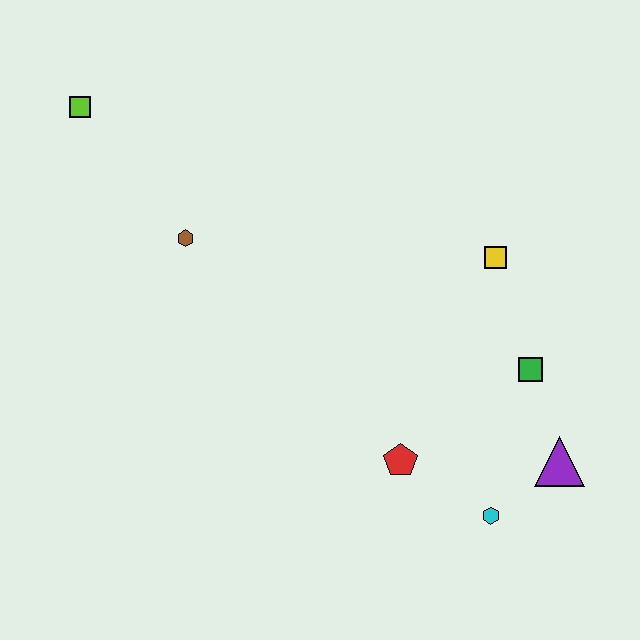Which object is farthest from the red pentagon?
The lime square is farthest from the red pentagon.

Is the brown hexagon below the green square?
No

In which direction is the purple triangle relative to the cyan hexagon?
The purple triangle is to the right of the cyan hexagon.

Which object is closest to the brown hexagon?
The lime square is closest to the brown hexagon.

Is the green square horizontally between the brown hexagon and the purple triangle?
Yes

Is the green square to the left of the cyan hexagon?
No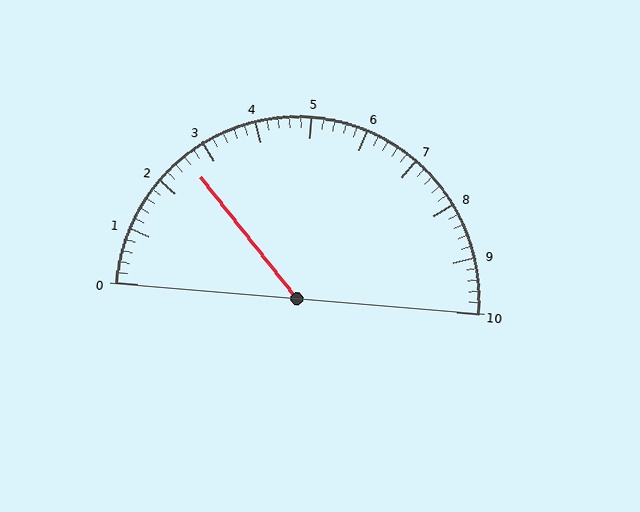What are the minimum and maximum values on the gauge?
The gauge ranges from 0 to 10.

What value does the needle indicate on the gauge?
The needle indicates approximately 2.6.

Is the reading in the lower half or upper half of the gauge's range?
The reading is in the lower half of the range (0 to 10).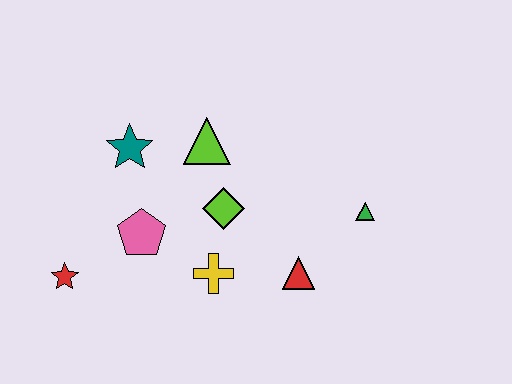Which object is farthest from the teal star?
The green triangle is farthest from the teal star.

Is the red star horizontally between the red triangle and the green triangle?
No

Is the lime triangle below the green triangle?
No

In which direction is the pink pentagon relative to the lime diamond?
The pink pentagon is to the left of the lime diamond.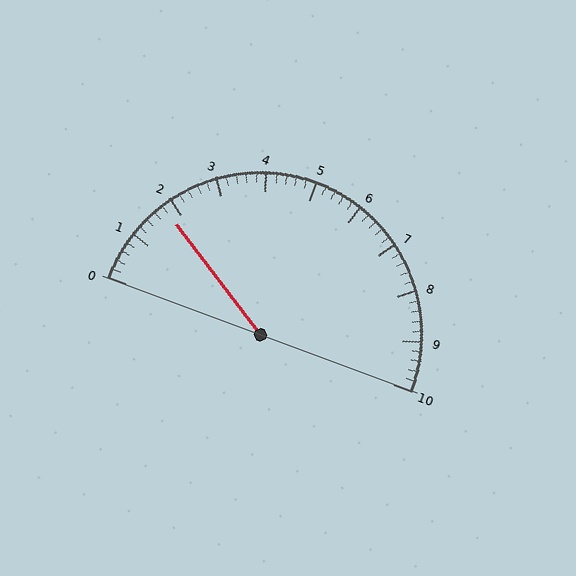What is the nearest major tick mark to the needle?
The nearest major tick mark is 2.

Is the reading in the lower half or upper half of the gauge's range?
The reading is in the lower half of the range (0 to 10).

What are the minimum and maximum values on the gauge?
The gauge ranges from 0 to 10.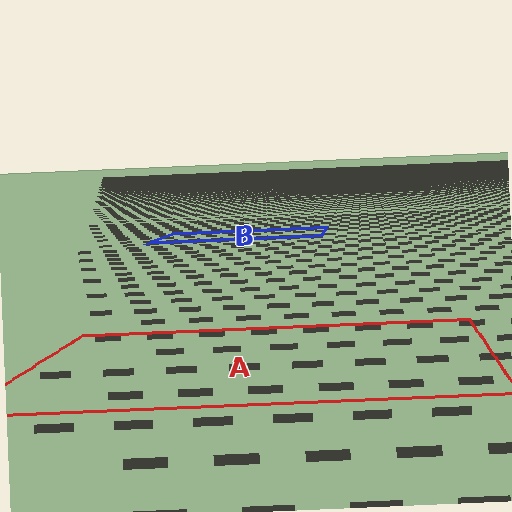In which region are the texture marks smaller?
The texture marks are smaller in region B, because it is farther away.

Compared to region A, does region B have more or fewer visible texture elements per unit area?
Region B has more texture elements per unit area — they are packed more densely because it is farther away.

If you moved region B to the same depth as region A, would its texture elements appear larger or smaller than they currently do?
They would appear larger. At a closer depth, the same texture elements are projected at a bigger on-screen size.